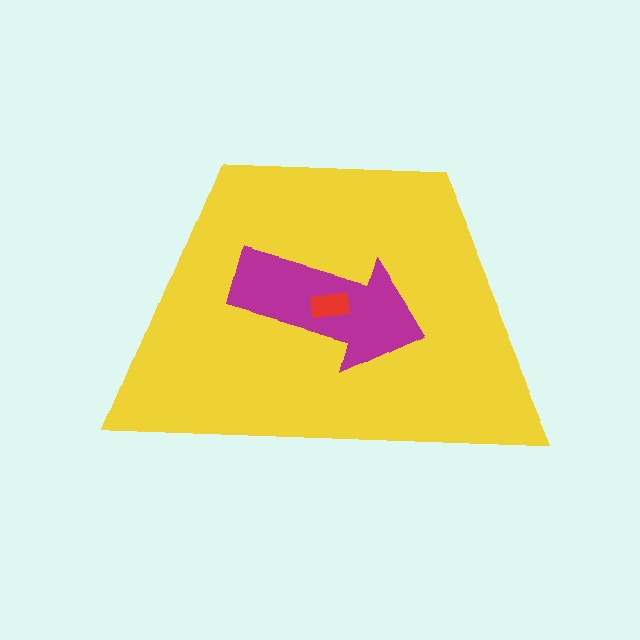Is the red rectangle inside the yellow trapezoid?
Yes.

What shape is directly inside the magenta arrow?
The red rectangle.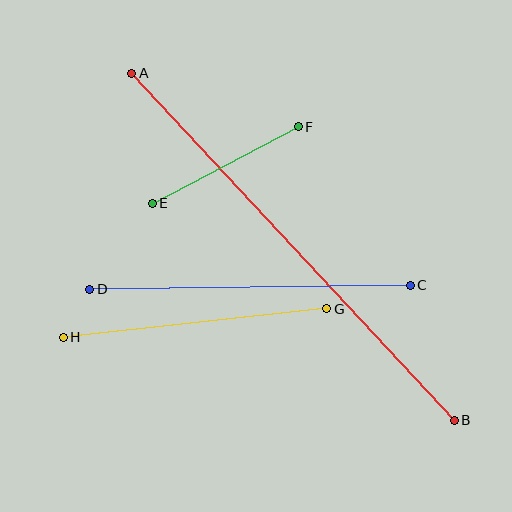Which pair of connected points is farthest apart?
Points A and B are farthest apart.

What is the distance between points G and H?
The distance is approximately 265 pixels.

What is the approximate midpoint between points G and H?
The midpoint is at approximately (195, 323) pixels.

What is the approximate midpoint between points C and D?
The midpoint is at approximately (250, 287) pixels.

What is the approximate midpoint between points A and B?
The midpoint is at approximately (293, 247) pixels.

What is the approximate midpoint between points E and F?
The midpoint is at approximately (225, 165) pixels.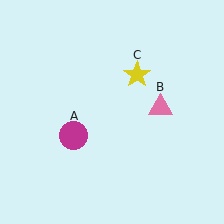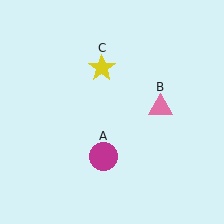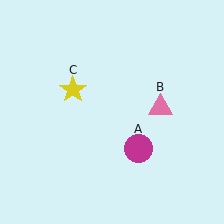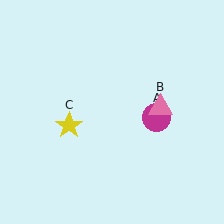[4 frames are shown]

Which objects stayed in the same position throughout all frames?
Pink triangle (object B) remained stationary.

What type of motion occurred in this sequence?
The magenta circle (object A), yellow star (object C) rotated counterclockwise around the center of the scene.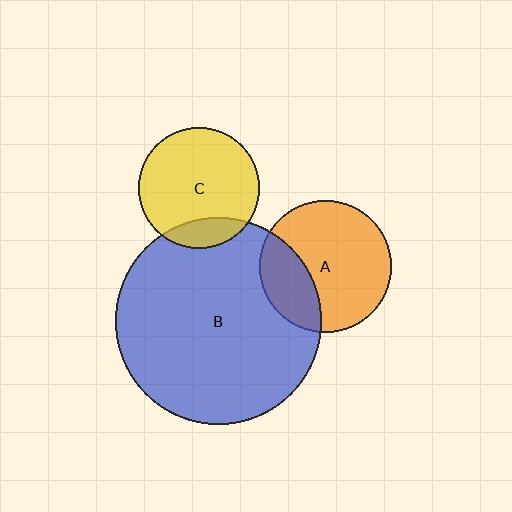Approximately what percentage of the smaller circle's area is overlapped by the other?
Approximately 30%.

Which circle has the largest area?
Circle B (blue).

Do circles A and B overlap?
Yes.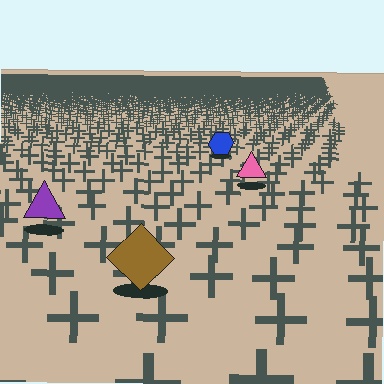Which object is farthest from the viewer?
The blue hexagon is farthest from the viewer. It appears smaller and the ground texture around it is denser.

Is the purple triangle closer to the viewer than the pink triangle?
Yes. The purple triangle is closer — you can tell from the texture gradient: the ground texture is coarser near it.